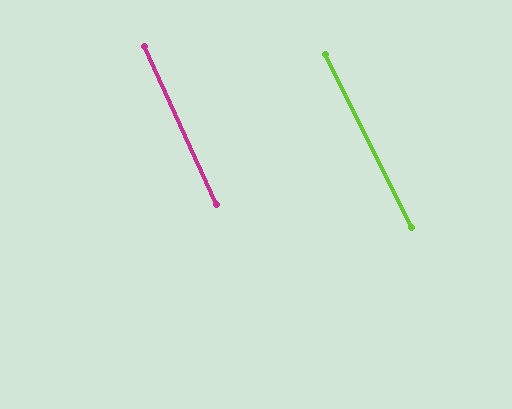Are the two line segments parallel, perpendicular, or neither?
Parallel — their directions differ by only 2.0°.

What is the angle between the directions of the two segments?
Approximately 2 degrees.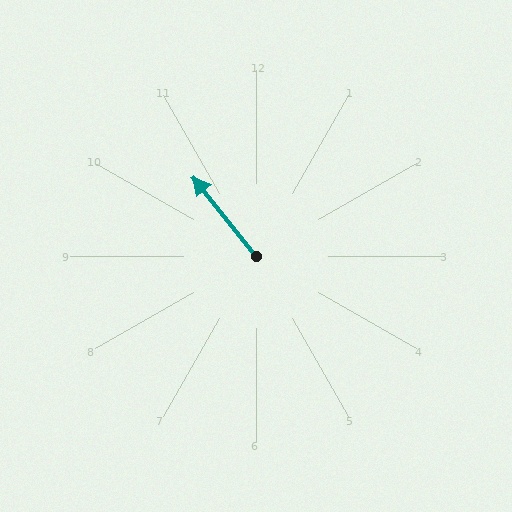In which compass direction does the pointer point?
Northwest.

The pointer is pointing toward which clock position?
Roughly 11 o'clock.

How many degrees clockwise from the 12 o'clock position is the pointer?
Approximately 321 degrees.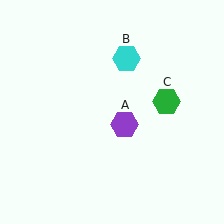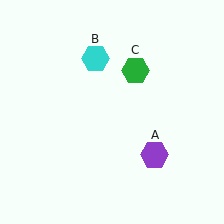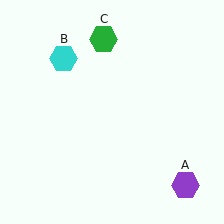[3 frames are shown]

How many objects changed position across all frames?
3 objects changed position: purple hexagon (object A), cyan hexagon (object B), green hexagon (object C).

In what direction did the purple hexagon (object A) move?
The purple hexagon (object A) moved down and to the right.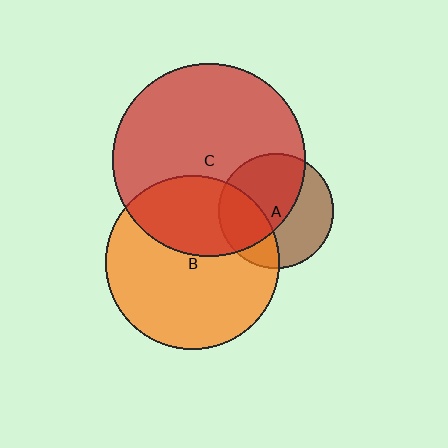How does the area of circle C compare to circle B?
Approximately 1.2 times.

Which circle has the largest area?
Circle C (red).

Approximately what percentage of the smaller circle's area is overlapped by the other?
Approximately 30%.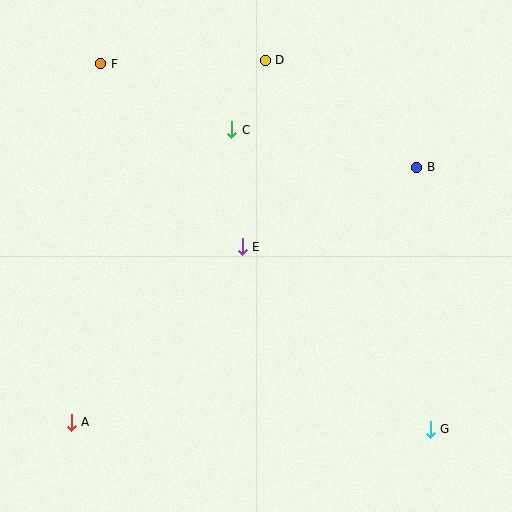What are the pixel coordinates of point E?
Point E is at (242, 247).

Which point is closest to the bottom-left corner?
Point A is closest to the bottom-left corner.